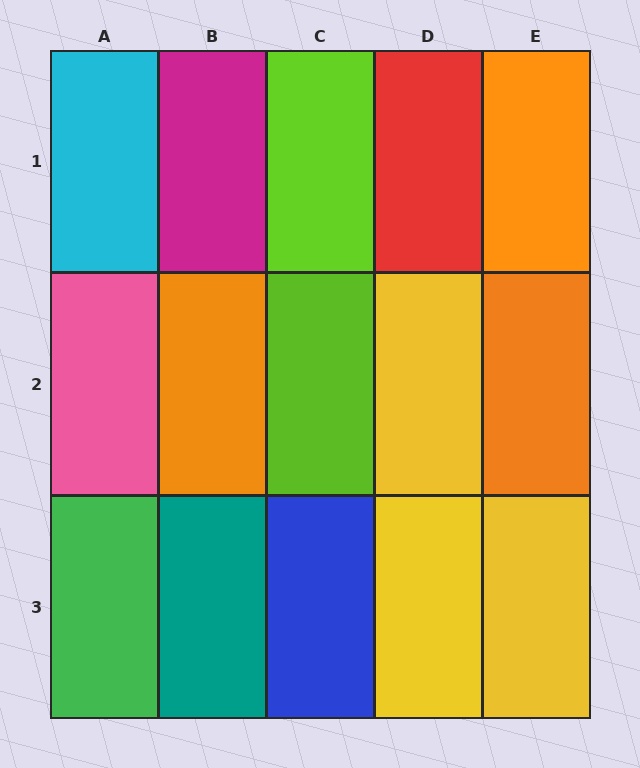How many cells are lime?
2 cells are lime.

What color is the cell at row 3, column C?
Blue.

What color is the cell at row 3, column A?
Green.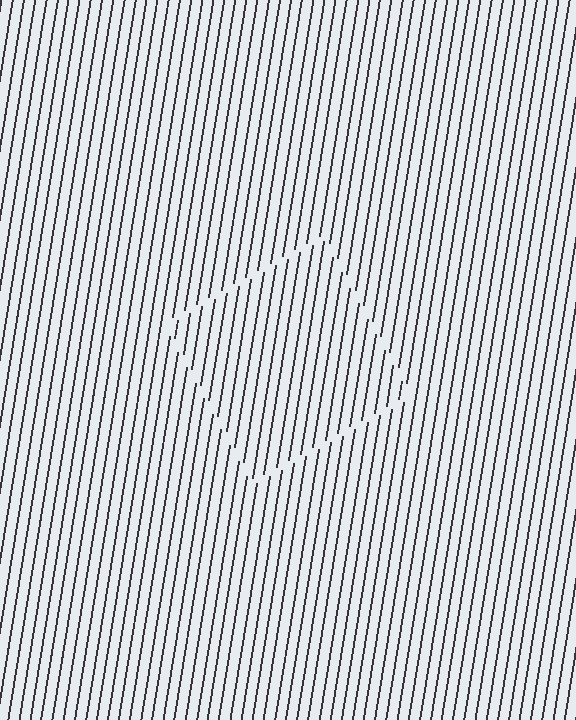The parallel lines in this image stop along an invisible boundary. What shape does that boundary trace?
An illusory square. The interior of the shape contains the same grating, shifted by half a period — the contour is defined by the phase discontinuity where line-ends from the inner and outer gratings abut.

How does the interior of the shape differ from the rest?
The interior of the shape contains the same grating, shifted by half a period — the contour is defined by the phase discontinuity where line-ends from the inner and outer gratings abut.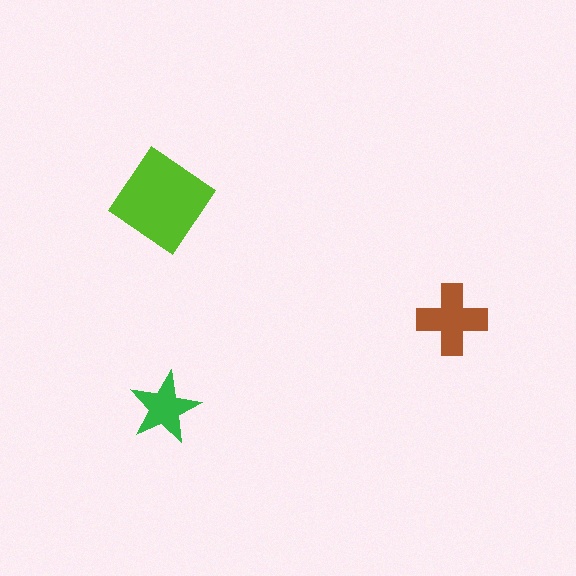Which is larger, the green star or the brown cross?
The brown cross.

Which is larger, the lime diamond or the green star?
The lime diamond.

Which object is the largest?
The lime diamond.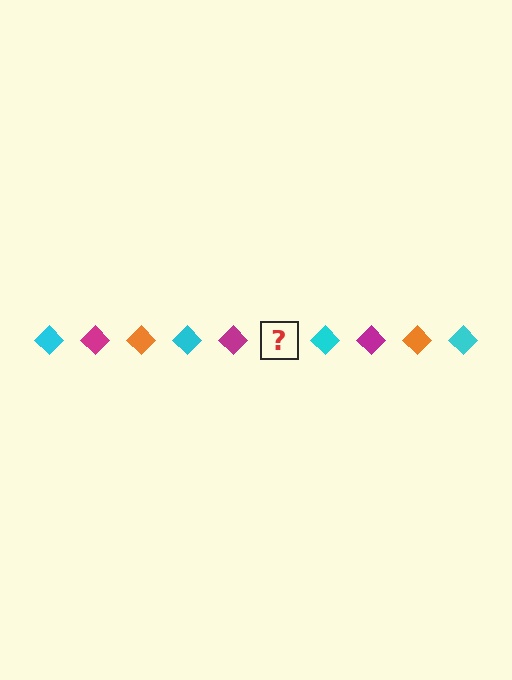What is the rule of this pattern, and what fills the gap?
The rule is that the pattern cycles through cyan, magenta, orange diamonds. The gap should be filled with an orange diamond.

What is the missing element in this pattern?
The missing element is an orange diamond.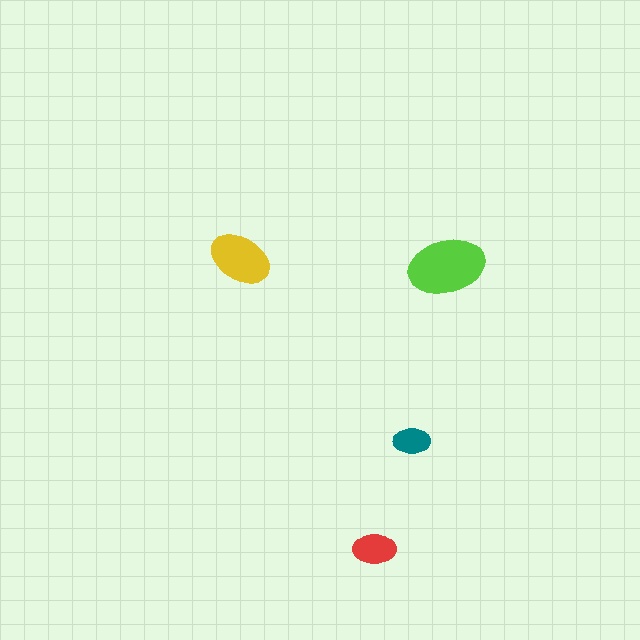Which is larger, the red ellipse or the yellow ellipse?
The yellow one.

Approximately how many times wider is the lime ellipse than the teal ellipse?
About 2 times wider.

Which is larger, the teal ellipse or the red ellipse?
The red one.